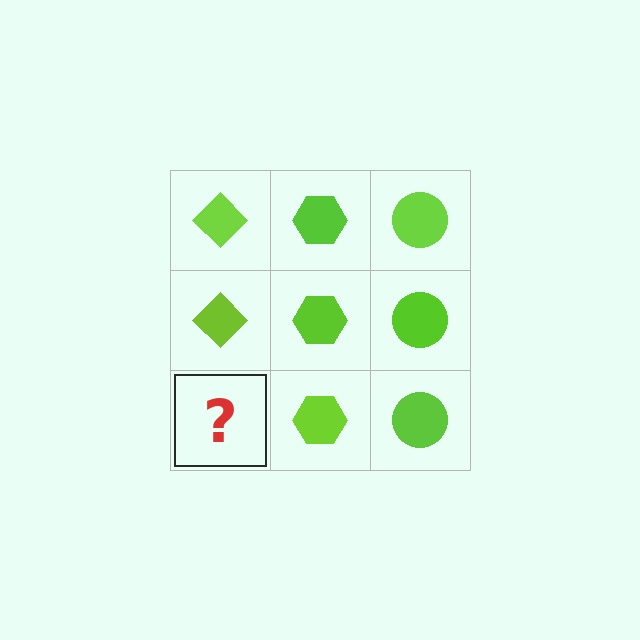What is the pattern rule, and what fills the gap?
The rule is that each column has a consistent shape. The gap should be filled with a lime diamond.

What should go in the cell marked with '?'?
The missing cell should contain a lime diamond.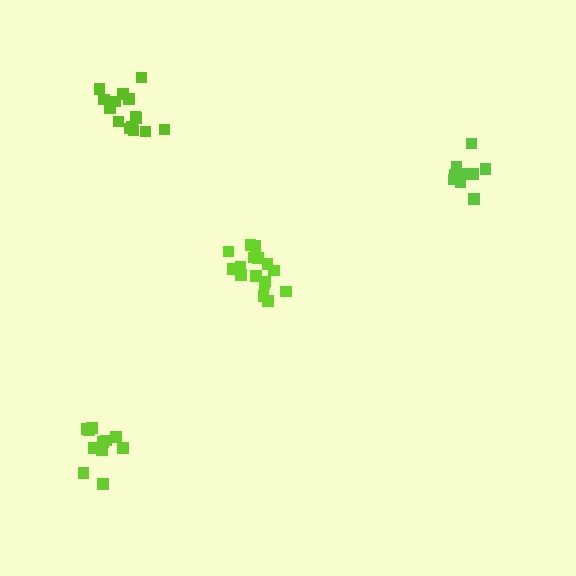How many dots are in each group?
Group 1: 15 dots, Group 2: 10 dots, Group 3: 16 dots, Group 4: 11 dots (52 total).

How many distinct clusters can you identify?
There are 4 distinct clusters.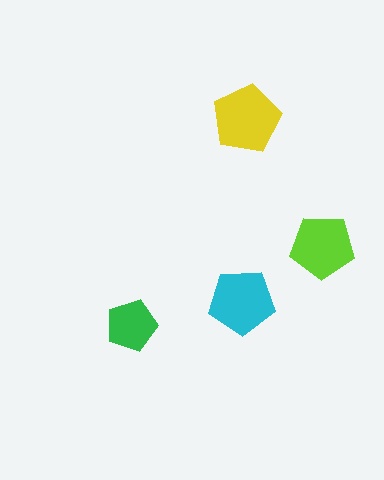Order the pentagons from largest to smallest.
the yellow one, the cyan one, the lime one, the green one.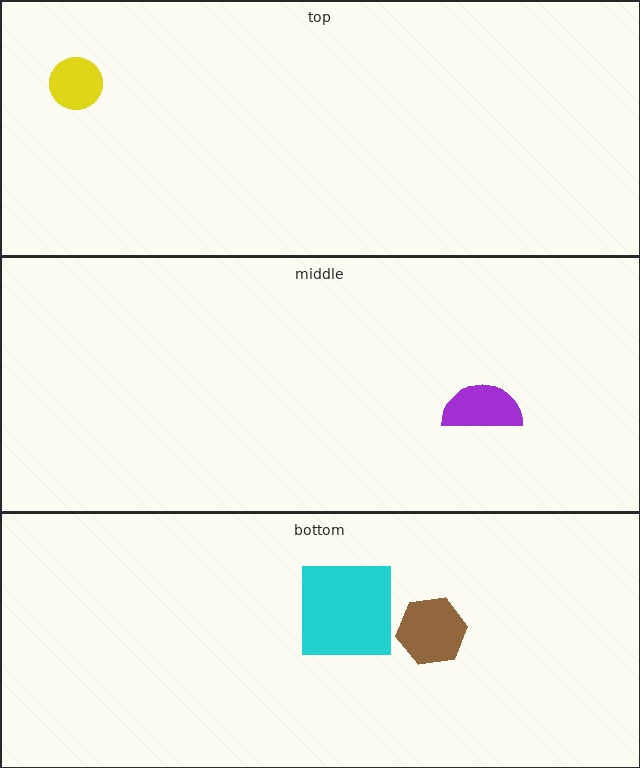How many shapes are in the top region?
1.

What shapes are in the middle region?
The purple semicircle.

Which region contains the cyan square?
The bottom region.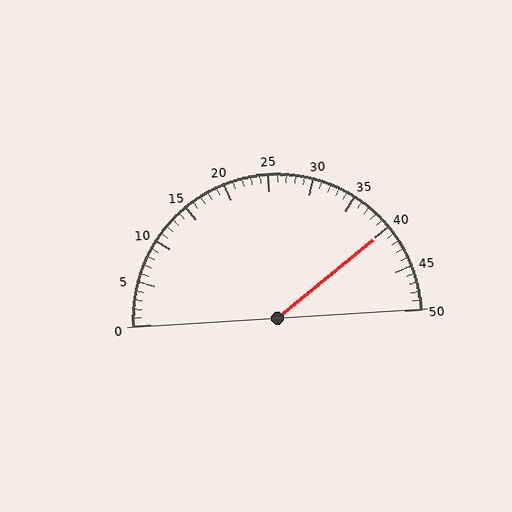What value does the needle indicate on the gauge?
The needle indicates approximately 40.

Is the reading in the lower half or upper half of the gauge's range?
The reading is in the upper half of the range (0 to 50).